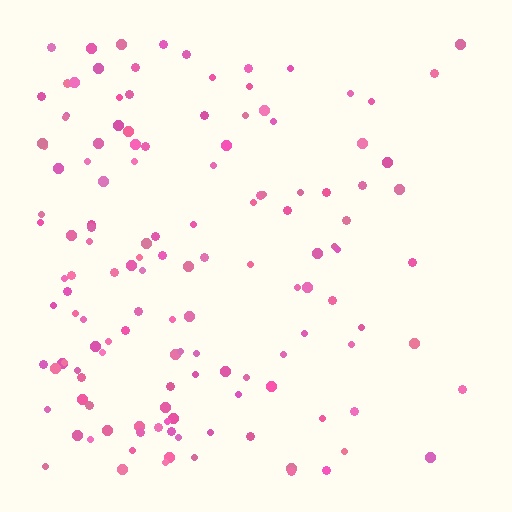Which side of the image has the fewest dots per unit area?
The right.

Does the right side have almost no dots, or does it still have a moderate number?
Still a moderate number, just noticeably fewer than the left.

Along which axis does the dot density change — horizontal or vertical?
Horizontal.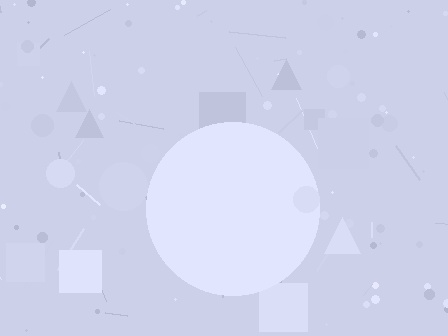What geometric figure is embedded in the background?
A circle is embedded in the background.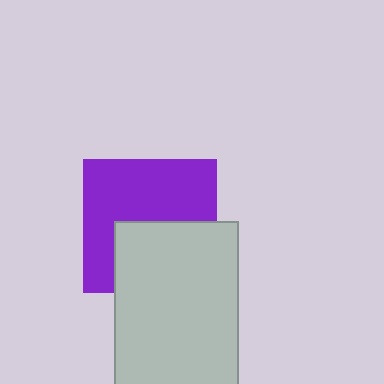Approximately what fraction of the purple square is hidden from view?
Roughly 42% of the purple square is hidden behind the light gray rectangle.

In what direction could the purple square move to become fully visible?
The purple square could move up. That would shift it out from behind the light gray rectangle entirely.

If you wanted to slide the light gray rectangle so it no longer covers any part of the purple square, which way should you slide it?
Slide it down — that is the most direct way to separate the two shapes.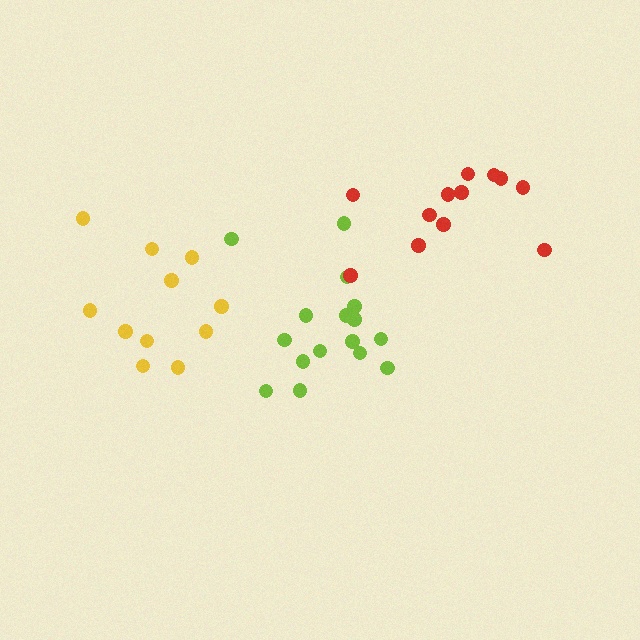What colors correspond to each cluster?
The clusters are colored: lime, yellow, red.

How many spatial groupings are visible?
There are 3 spatial groupings.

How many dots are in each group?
Group 1: 16 dots, Group 2: 11 dots, Group 3: 12 dots (39 total).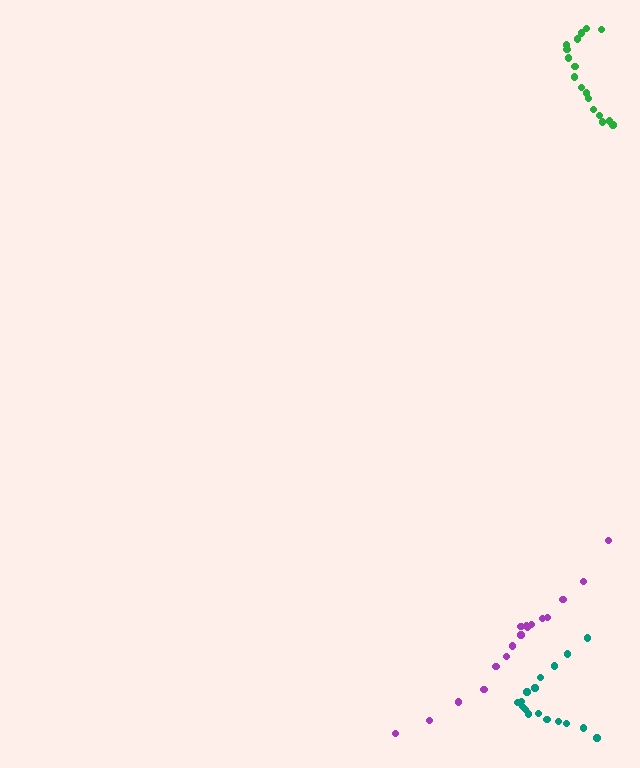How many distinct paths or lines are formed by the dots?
There are 3 distinct paths.